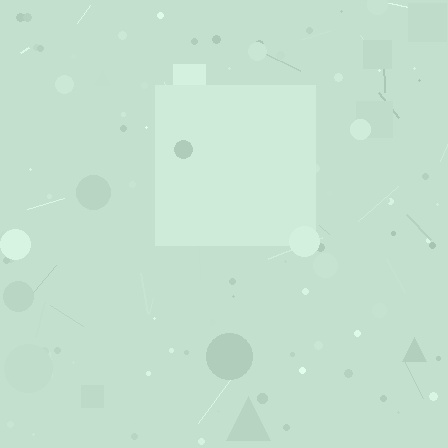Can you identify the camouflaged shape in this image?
The camouflaged shape is a square.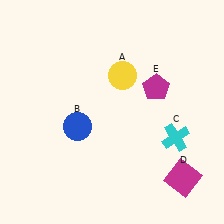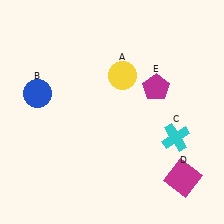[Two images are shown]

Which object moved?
The blue circle (B) moved left.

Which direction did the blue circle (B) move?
The blue circle (B) moved left.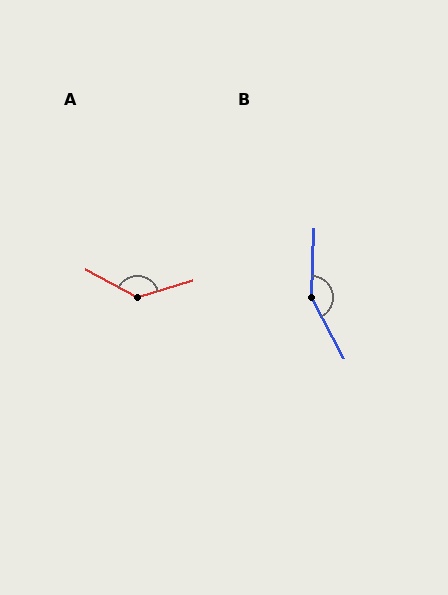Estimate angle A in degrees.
Approximately 135 degrees.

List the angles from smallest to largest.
A (135°), B (150°).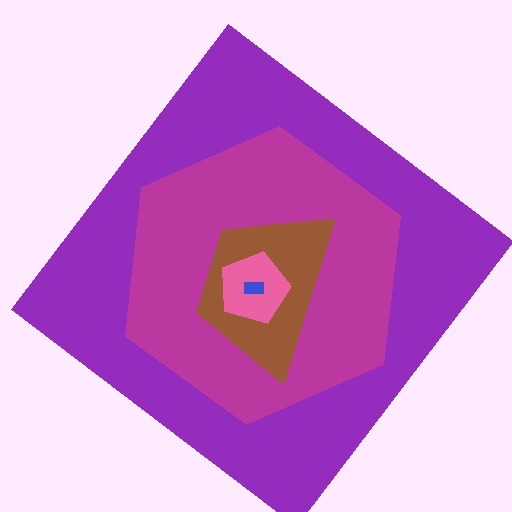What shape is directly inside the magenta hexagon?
The brown trapezoid.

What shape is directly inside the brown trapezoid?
The pink pentagon.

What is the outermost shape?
The purple diamond.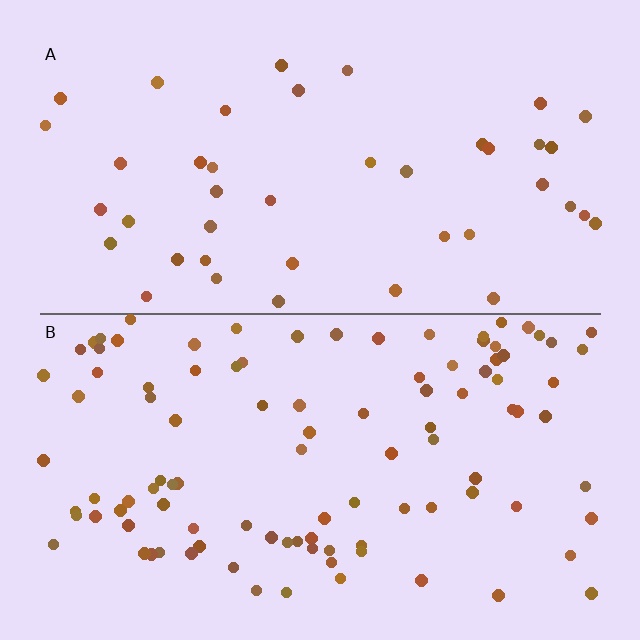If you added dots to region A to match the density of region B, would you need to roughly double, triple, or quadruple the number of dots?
Approximately double.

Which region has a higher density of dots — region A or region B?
B (the bottom).